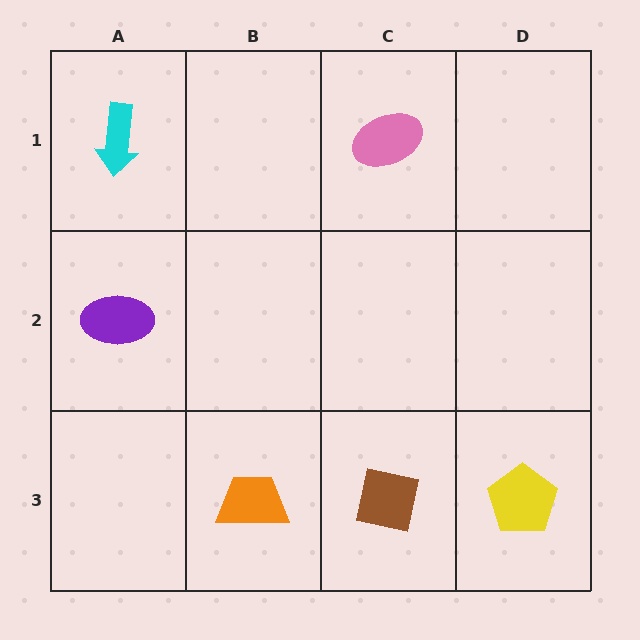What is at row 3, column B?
An orange trapezoid.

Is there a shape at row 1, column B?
No, that cell is empty.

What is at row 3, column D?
A yellow pentagon.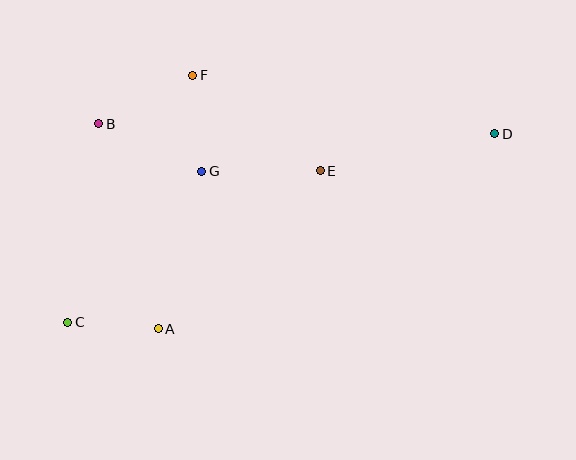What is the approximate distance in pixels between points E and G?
The distance between E and G is approximately 119 pixels.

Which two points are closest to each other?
Points A and C are closest to each other.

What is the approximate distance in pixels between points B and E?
The distance between B and E is approximately 226 pixels.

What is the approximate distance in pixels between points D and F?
The distance between D and F is approximately 308 pixels.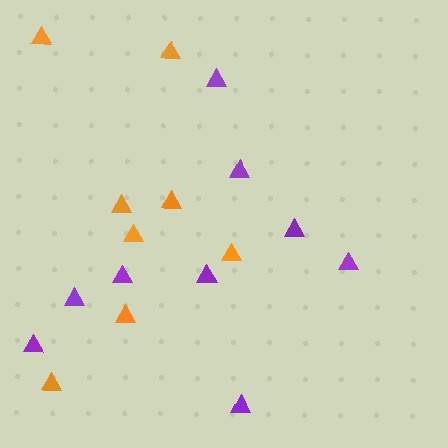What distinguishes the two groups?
There are 2 groups: one group of orange triangles (8) and one group of purple triangles (9).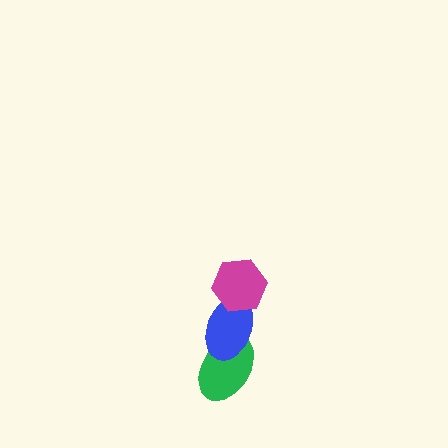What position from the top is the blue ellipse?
The blue ellipse is 2nd from the top.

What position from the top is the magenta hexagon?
The magenta hexagon is 1st from the top.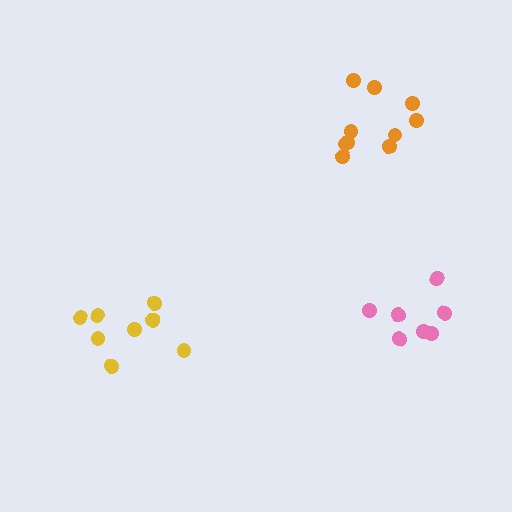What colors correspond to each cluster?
The clusters are colored: pink, orange, yellow.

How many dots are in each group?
Group 1: 7 dots, Group 2: 10 dots, Group 3: 8 dots (25 total).